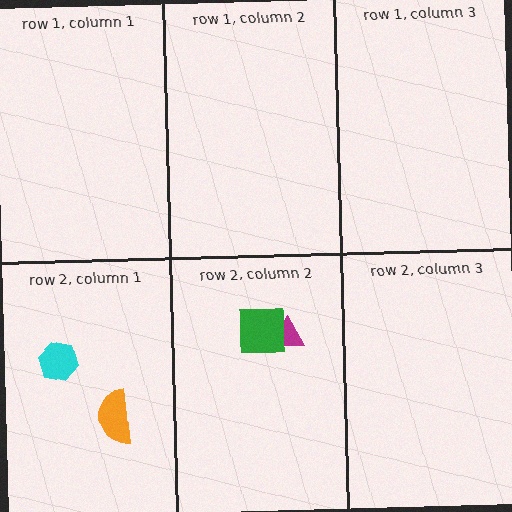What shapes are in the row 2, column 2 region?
The magenta triangle, the green square.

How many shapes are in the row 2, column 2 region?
2.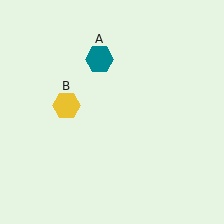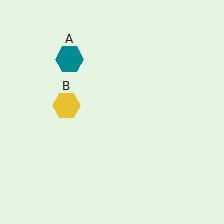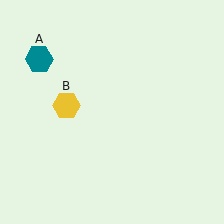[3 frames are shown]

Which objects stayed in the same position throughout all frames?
Yellow hexagon (object B) remained stationary.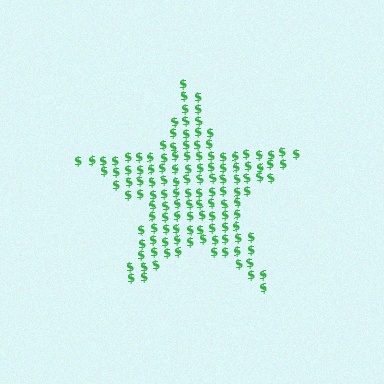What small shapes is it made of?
It is made of small dollar signs.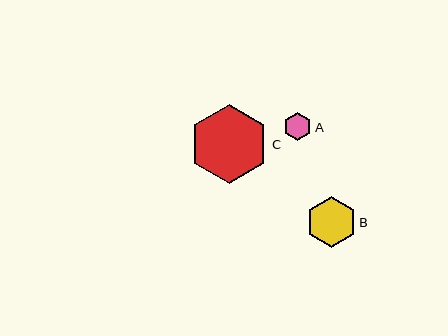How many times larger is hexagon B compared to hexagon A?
Hexagon B is approximately 1.8 times the size of hexagon A.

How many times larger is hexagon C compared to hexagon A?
Hexagon C is approximately 2.8 times the size of hexagon A.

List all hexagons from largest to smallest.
From largest to smallest: C, B, A.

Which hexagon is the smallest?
Hexagon A is the smallest with a size of approximately 29 pixels.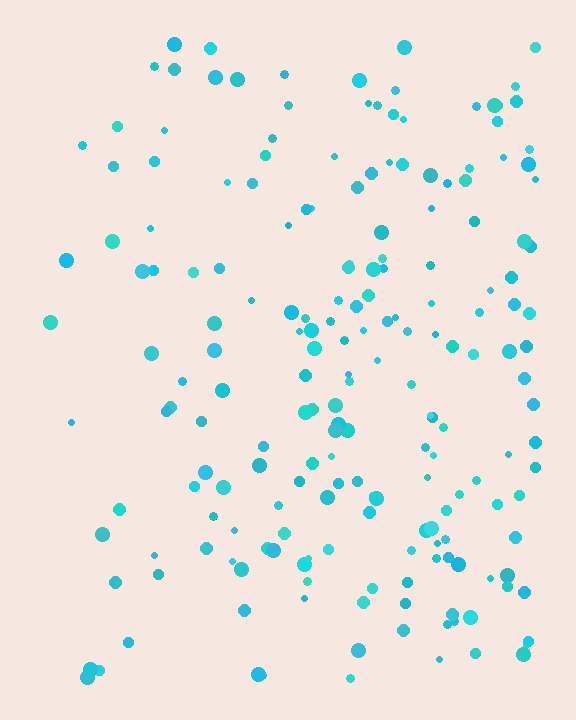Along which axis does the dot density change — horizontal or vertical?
Horizontal.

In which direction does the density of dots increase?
From left to right, with the right side densest.